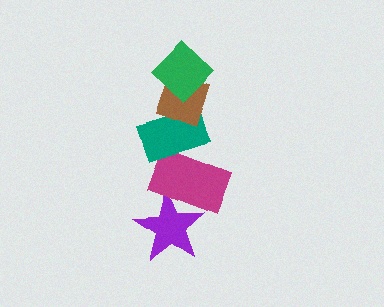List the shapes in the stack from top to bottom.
From top to bottom: the green diamond, the brown diamond, the teal rectangle, the magenta rectangle, the purple star.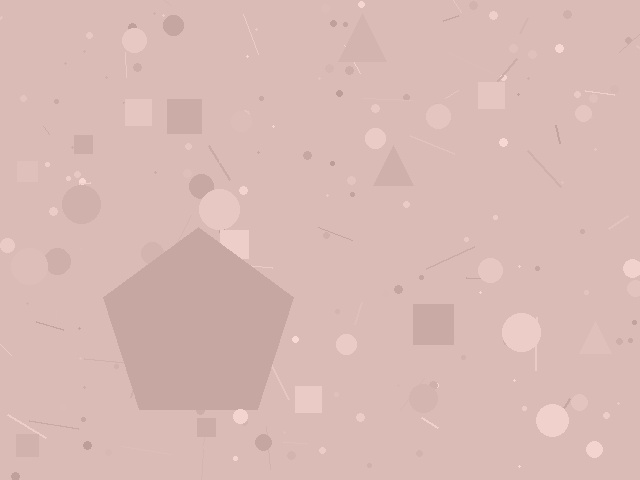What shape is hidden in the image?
A pentagon is hidden in the image.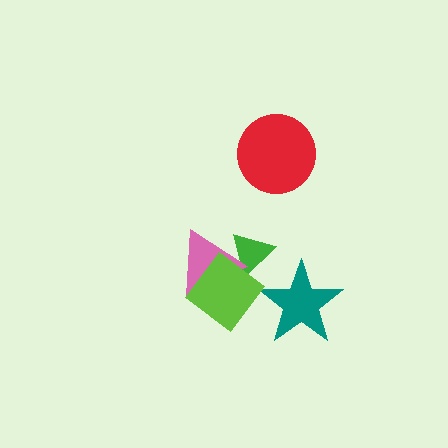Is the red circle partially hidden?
No, no other shape covers it.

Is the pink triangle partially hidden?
Yes, it is partially covered by another shape.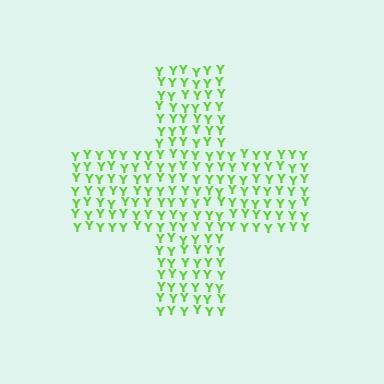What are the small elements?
The small elements are letter Y's.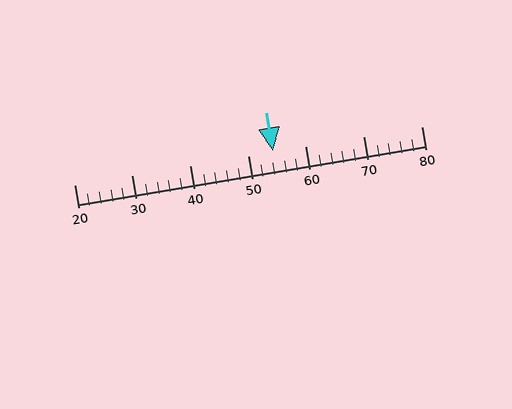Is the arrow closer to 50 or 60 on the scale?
The arrow is closer to 50.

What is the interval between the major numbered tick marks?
The major tick marks are spaced 10 units apart.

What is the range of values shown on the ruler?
The ruler shows values from 20 to 80.